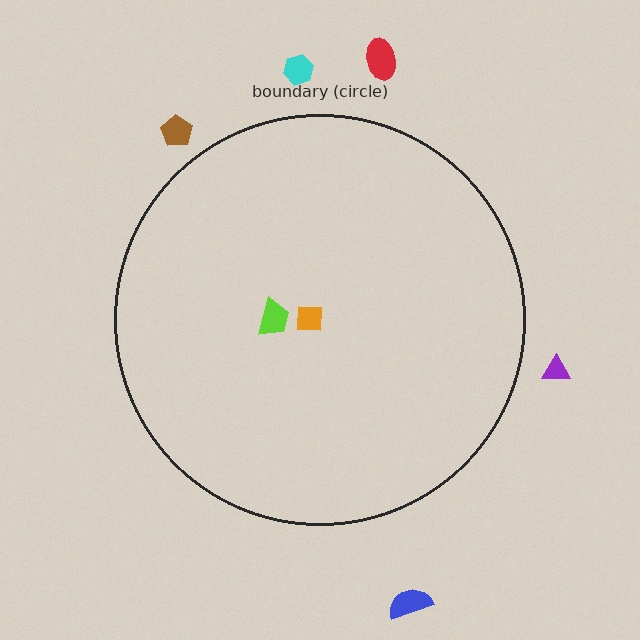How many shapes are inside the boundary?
2 inside, 5 outside.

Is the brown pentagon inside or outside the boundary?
Outside.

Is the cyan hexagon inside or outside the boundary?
Outside.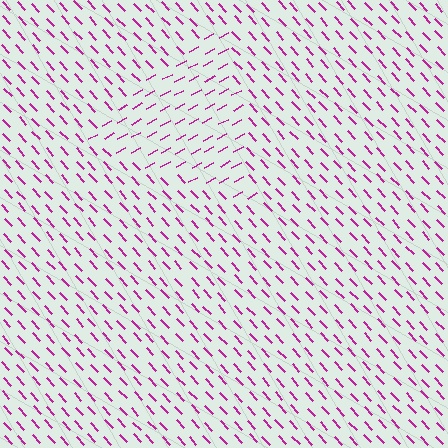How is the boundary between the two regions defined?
The boundary is defined purely by a change in line orientation (approximately 76 degrees difference). All lines are the same color and thickness.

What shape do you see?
I see a triangle.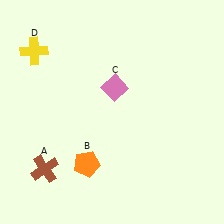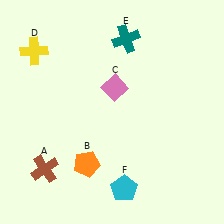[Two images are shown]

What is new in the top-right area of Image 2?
A teal cross (E) was added in the top-right area of Image 2.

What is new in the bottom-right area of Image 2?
A cyan pentagon (F) was added in the bottom-right area of Image 2.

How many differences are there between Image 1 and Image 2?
There are 2 differences between the two images.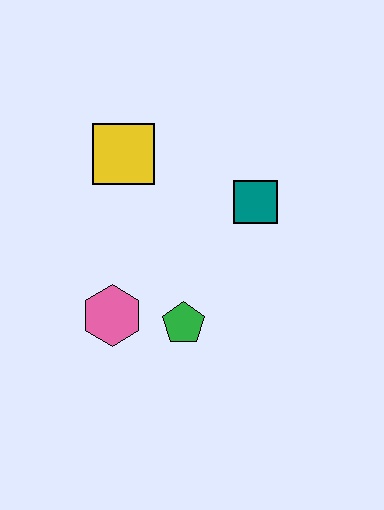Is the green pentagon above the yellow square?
No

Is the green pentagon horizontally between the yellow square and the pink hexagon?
No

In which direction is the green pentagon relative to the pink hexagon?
The green pentagon is to the right of the pink hexagon.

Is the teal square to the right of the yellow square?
Yes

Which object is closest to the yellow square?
The teal square is closest to the yellow square.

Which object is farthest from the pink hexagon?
The teal square is farthest from the pink hexagon.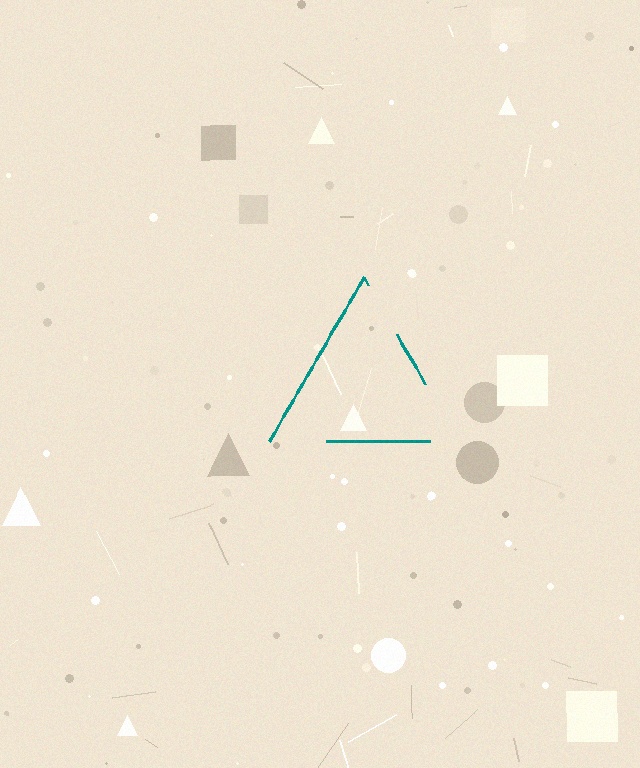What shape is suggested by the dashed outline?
The dashed outline suggests a triangle.